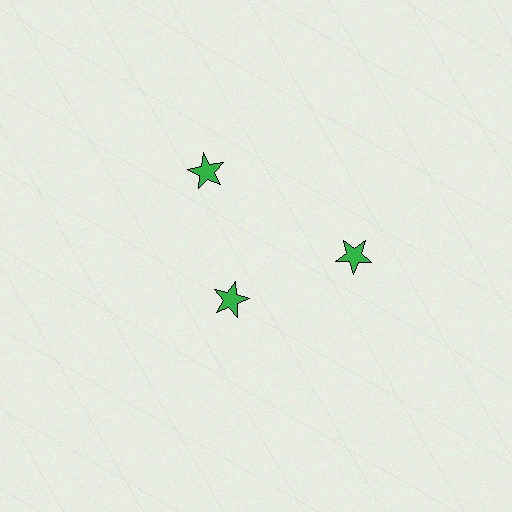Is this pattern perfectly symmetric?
No. The 3 green stars are arranged in a ring, but one element near the 7 o'clock position is pulled inward toward the center, breaking the 3-fold rotational symmetry.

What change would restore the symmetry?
The symmetry would be restored by moving it outward, back onto the ring so that all 3 stars sit at equal angles and equal distance from the center.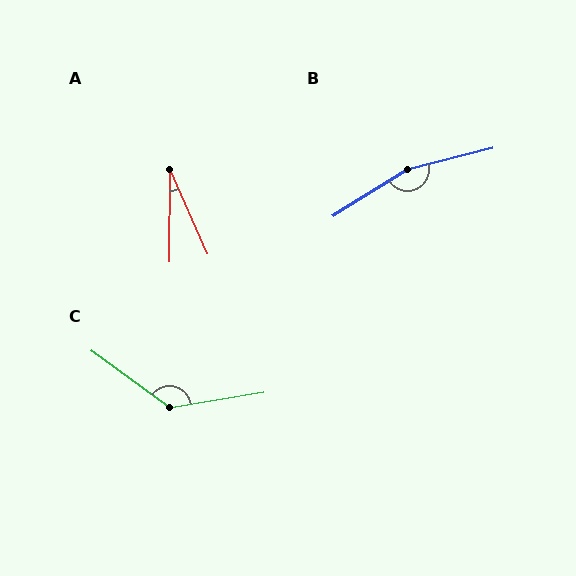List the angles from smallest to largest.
A (24°), C (134°), B (162°).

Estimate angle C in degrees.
Approximately 134 degrees.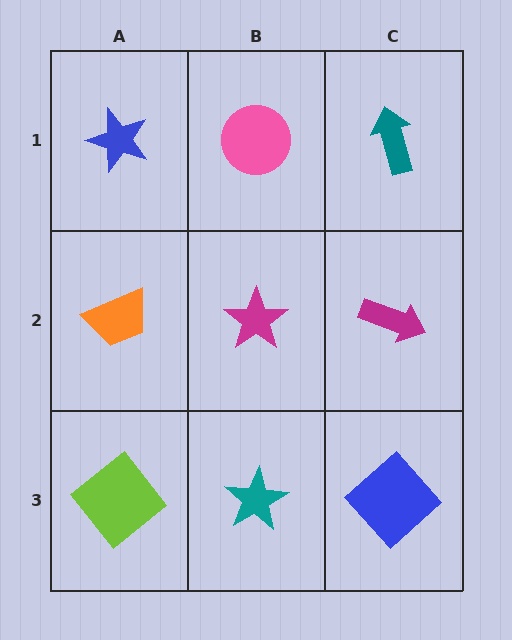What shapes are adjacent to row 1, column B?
A magenta star (row 2, column B), a blue star (row 1, column A), a teal arrow (row 1, column C).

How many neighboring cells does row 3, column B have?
3.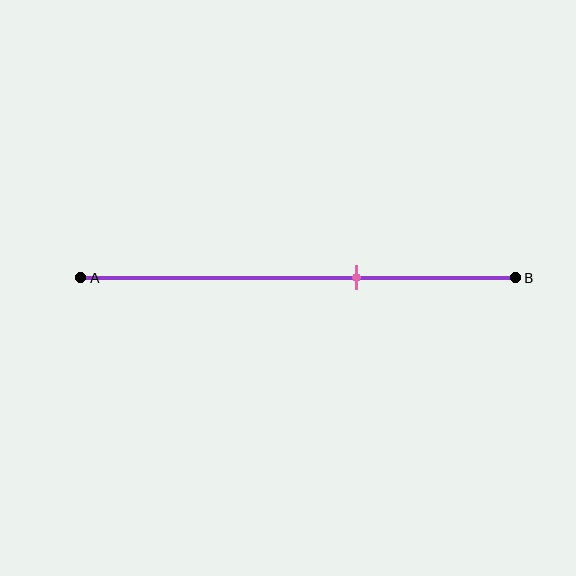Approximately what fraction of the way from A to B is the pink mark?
The pink mark is approximately 65% of the way from A to B.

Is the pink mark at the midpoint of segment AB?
No, the mark is at about 65% from A, not at the 50% midpoint.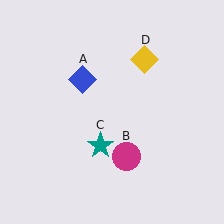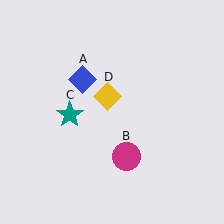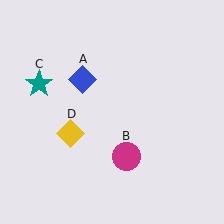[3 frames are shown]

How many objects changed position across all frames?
2 objects changed position: teal star (object C), yellow diamond (object D).